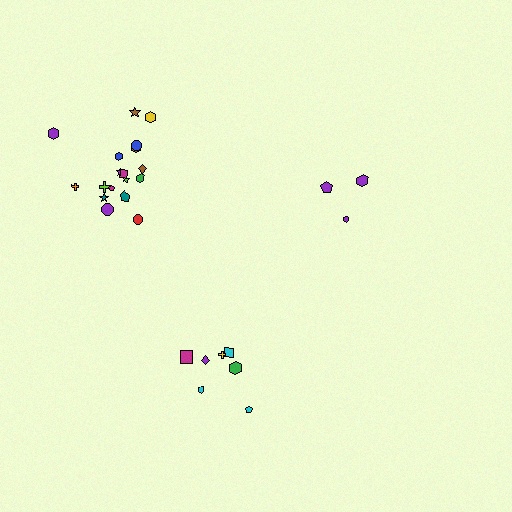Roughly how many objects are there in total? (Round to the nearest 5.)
Roughly 30 objects in total.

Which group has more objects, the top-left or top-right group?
The top-left group.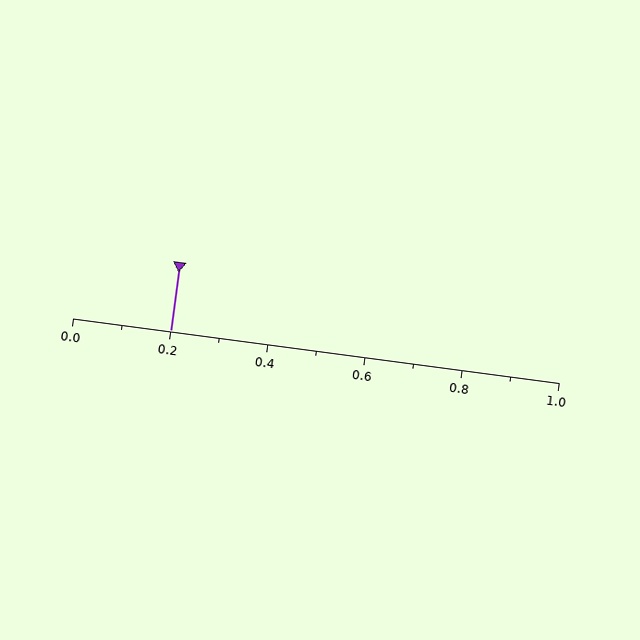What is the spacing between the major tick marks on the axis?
The major ticks are spaced 0.2 apart.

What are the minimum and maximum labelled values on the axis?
The axis runs from 0.0 to 1.0.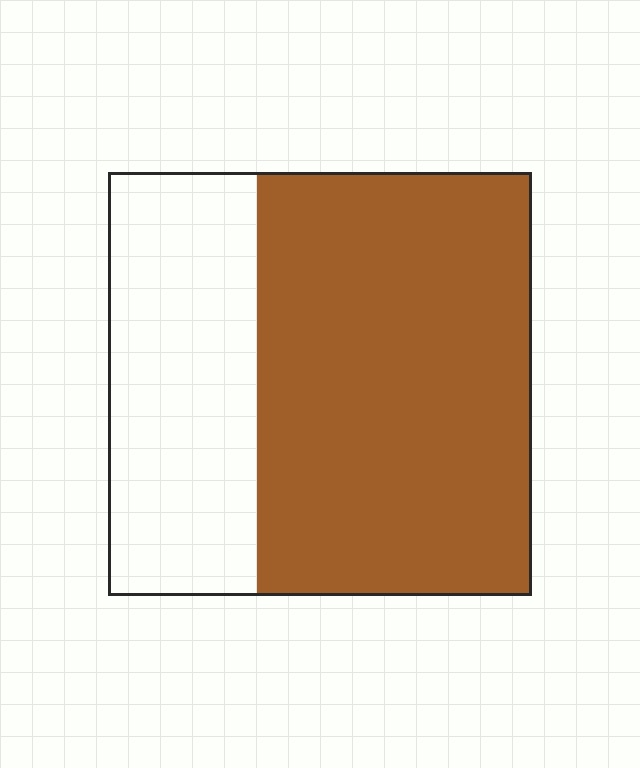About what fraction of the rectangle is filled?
About two thirds (2/3).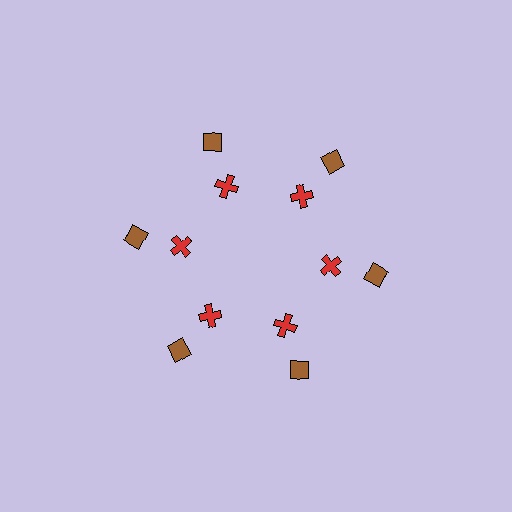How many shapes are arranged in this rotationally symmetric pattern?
There are 12 shapes, arranged in 6 groups of 2.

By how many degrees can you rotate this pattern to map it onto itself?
The pattern maps onto itself every 60 degrees of rotation.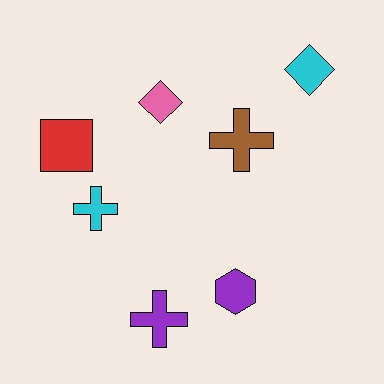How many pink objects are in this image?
There is 1 pink object.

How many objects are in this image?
There are 7 objects.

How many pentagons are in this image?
There are no pentagons.